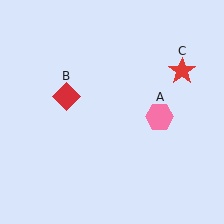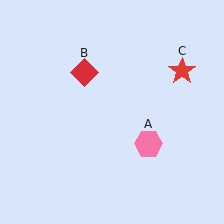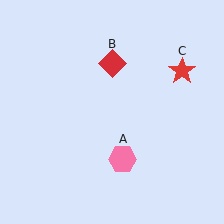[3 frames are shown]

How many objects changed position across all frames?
2 objects changed position: pink hexagon (object A), red diamond (object B).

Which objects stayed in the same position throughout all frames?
Red star (object C) remained stationary.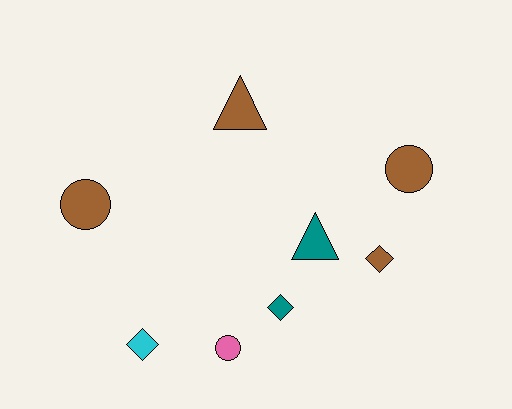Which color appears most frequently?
Brown, with 4 objects.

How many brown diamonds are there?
There is 1 brown diamond.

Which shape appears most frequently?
Diamond, with 3 objects.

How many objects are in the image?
There are 8 objects.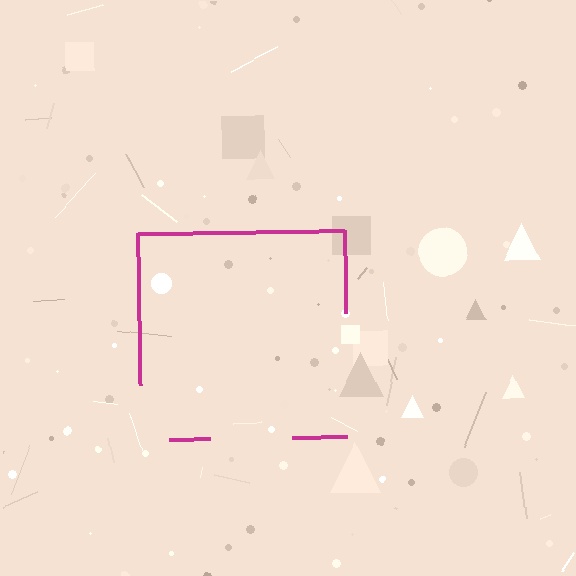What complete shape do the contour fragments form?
The contour fragments form a square.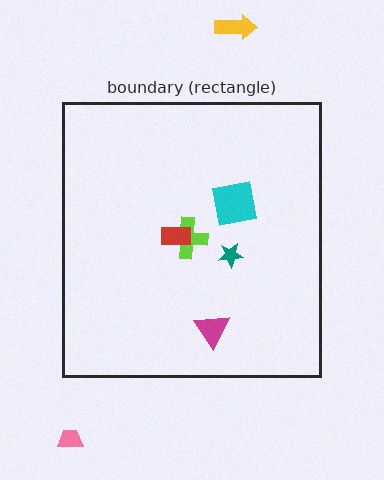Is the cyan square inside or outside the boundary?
Inside.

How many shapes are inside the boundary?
5 inside, 2 outside.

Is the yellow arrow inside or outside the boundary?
Outside.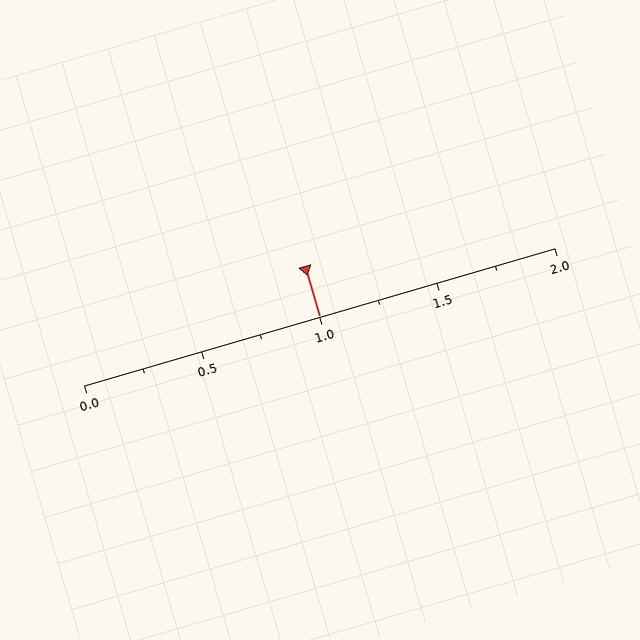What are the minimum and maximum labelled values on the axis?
The axis runs from 0.0 to 2.0.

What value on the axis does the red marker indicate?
The marker indicates approximately 1.